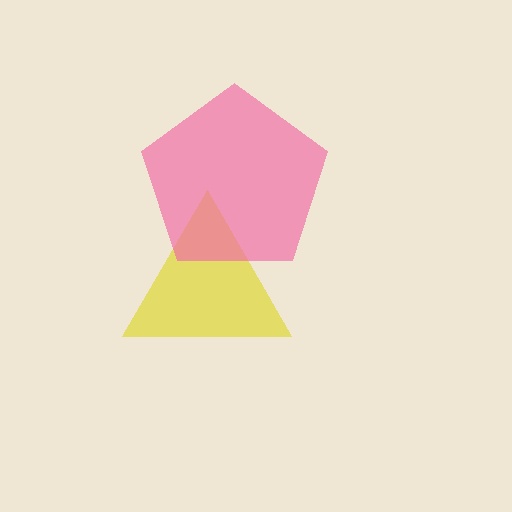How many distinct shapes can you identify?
There are 2 distinct shapes: a yellow triangle, a pink pentagon.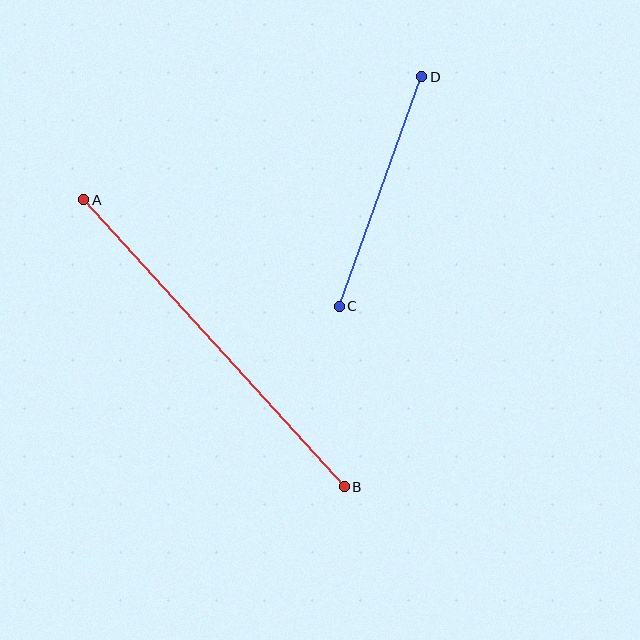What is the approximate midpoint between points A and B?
The midpoint is at approximately (214, 343) pixels.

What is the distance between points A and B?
The distance is approximately 388 pixels.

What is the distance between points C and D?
The distance is approximately 244 pixels.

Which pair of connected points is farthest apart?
Points A and B are farthest apart.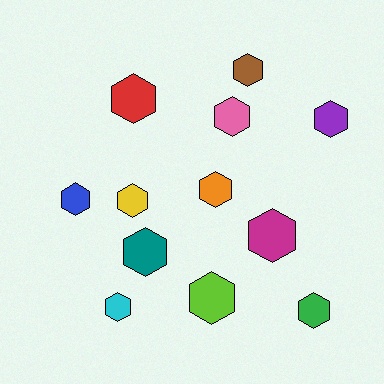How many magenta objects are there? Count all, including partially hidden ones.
There is 1 magenta object.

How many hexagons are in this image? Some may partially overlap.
There are 12 hexagons.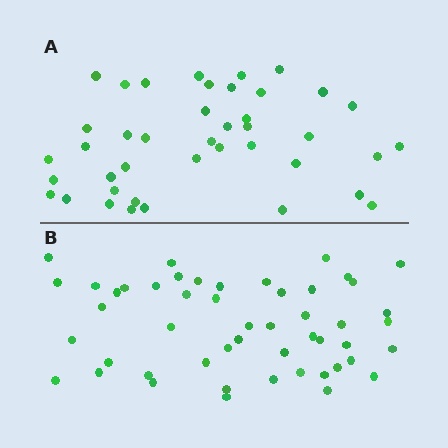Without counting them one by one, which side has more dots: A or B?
Region B (the bottom region) has more dots.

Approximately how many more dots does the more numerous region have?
Region B has roughly 8 or so more dots than region A.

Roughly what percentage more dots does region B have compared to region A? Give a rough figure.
About 20% more.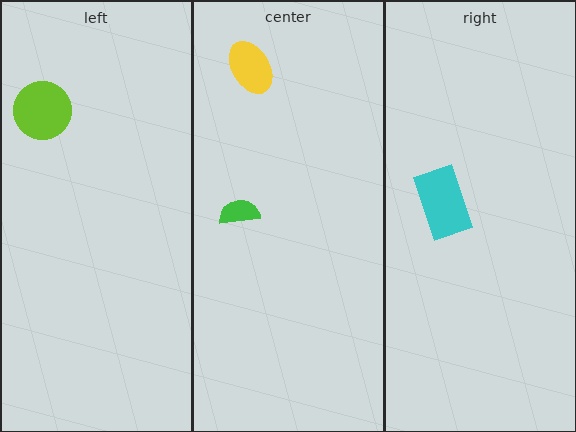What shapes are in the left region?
The lime circle.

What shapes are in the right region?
The cyan rectangle.